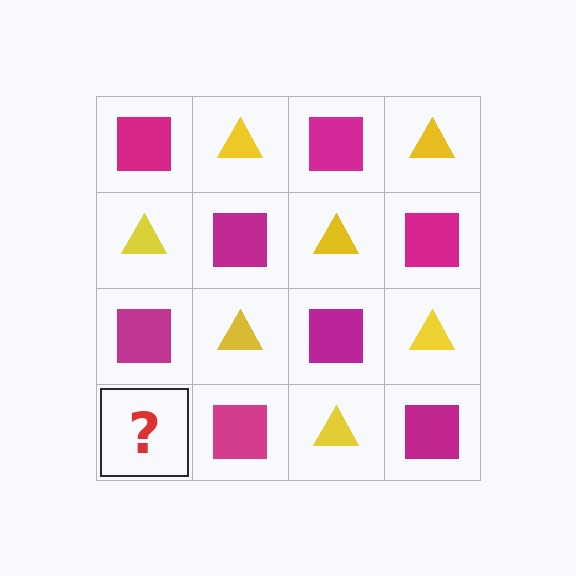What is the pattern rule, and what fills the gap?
The rule is that it alternates magenta square and yellow triangle in a checkerboard pattern. The gap should be filled with a yellow triangle.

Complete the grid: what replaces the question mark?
The question mark should be replaced with a yellow triangle.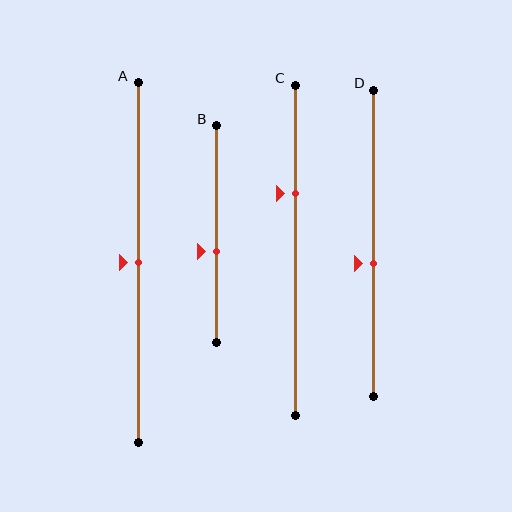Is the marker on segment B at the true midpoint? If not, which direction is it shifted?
No, the marker on segment B is shifted downward by about 8% of the segment length.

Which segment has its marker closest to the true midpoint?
Segment A has its marker closest to the true midpoint.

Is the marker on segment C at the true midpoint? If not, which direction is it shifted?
No, the marker on segment C is shifted upward by about 17% of the segment length.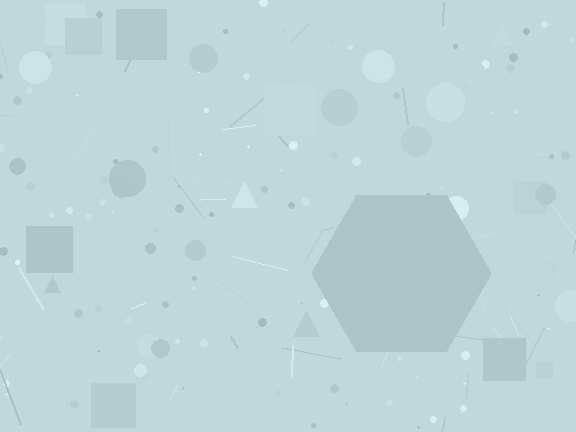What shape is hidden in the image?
A hexagon is hidden in the image.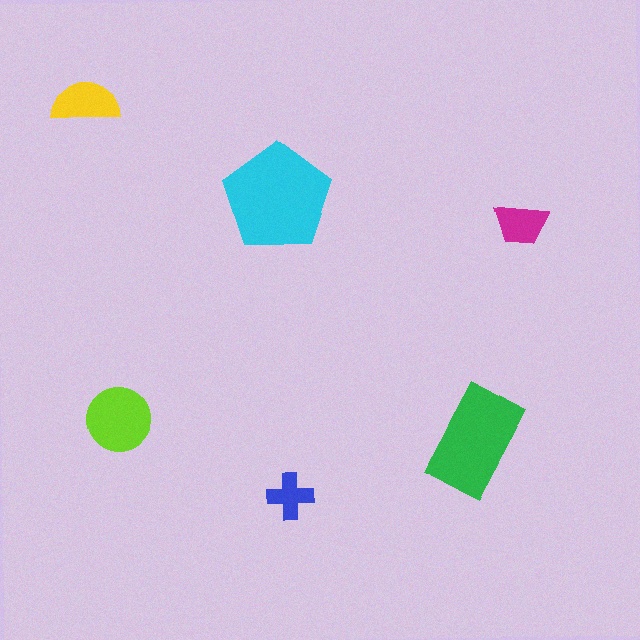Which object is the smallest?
The blue cross.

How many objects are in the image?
There are 6 objects in the image.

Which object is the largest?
The cyan pentagon.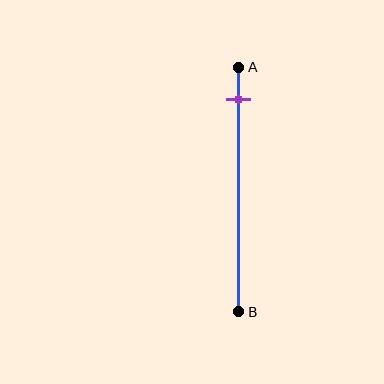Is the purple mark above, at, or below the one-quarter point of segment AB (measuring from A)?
The purple mark is above the one-quarter point of segment AB.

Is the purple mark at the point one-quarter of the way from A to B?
No, the mark is at about 15% from A, not at the 25% one-quarter point.